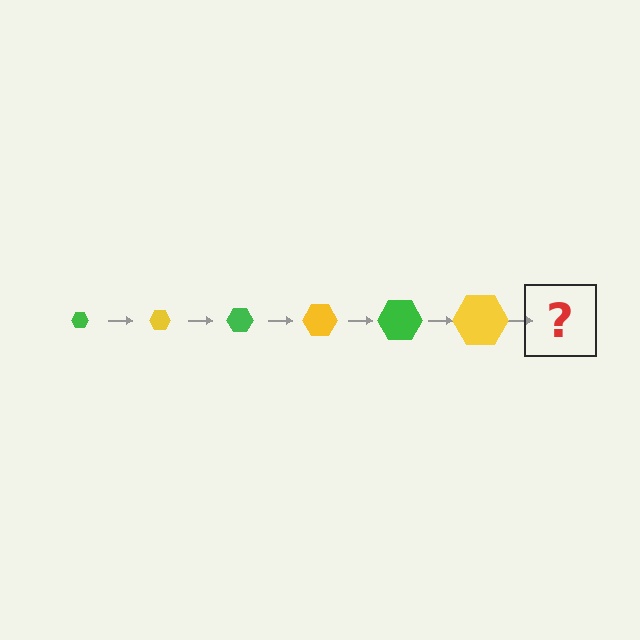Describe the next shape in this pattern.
It should be a green hexagon, larger than the previous one.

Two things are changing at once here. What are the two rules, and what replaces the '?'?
The two rules are that the hexagon grows larger each step and the color cycles through green and yellow. The '?' should be a green hexagon, larger than the previous one.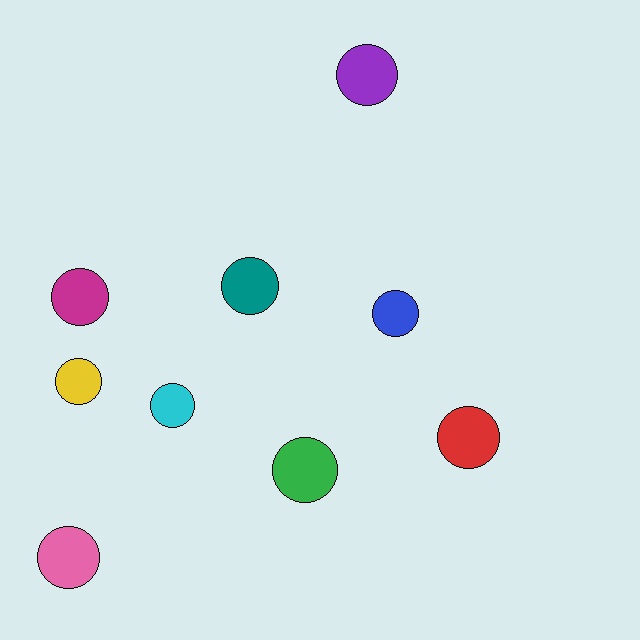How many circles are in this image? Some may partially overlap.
There are 9 circles.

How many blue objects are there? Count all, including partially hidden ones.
There is 1 blue object.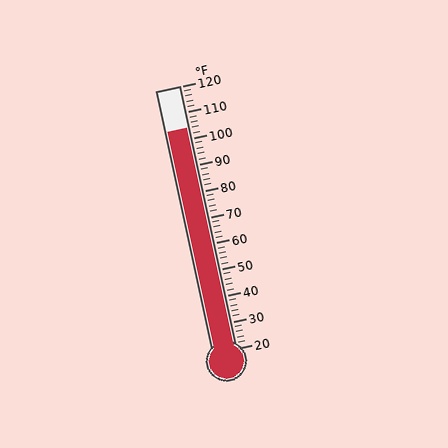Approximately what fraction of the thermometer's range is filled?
The thermometer is filled to approximately 85% of its range.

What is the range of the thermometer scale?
The thermometer scale ranges from 20°F to 120°F.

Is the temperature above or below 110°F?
The temperature is below 110°F.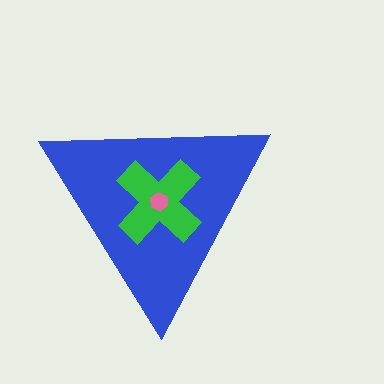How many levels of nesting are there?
3.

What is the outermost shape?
The blue triangle.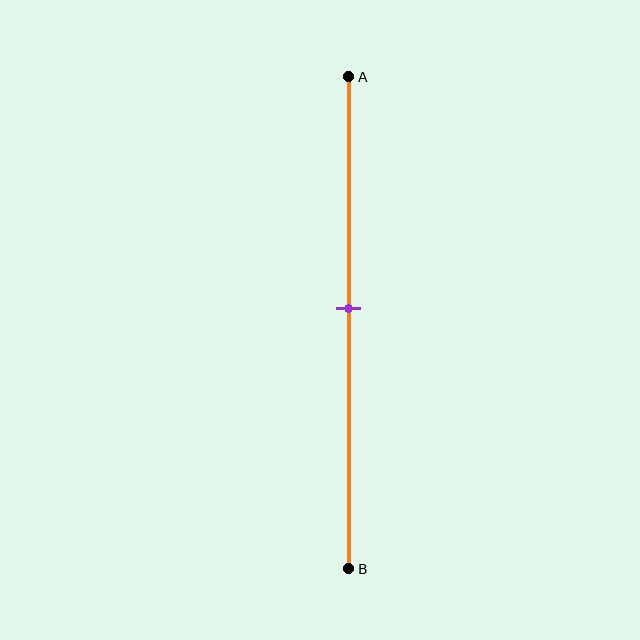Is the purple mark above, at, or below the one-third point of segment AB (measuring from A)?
The purple mark is below the one-third point of segment AB.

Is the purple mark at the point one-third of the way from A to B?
No, the mark is at about 45% from A, not at the 33% one-third point.